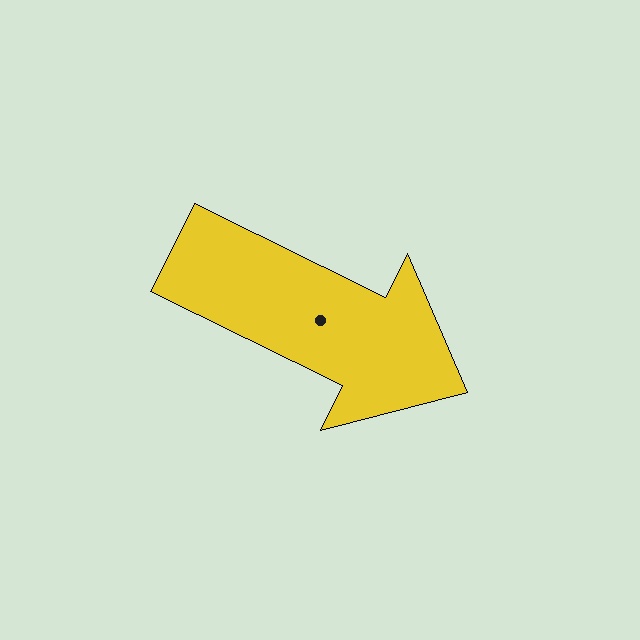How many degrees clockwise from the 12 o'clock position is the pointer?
Approximately 116 degrees.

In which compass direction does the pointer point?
Southeast.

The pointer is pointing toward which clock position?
Roughly 4 o'clock.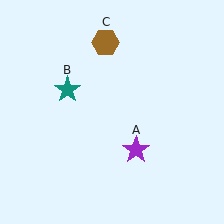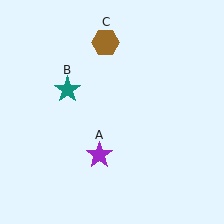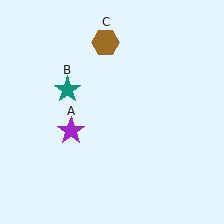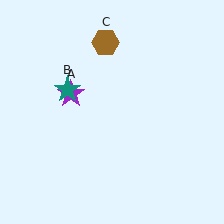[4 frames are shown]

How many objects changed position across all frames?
1 object changed position: purple star (object A).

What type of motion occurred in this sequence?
The purple star (object A) rotated clockwise around the center of the scene.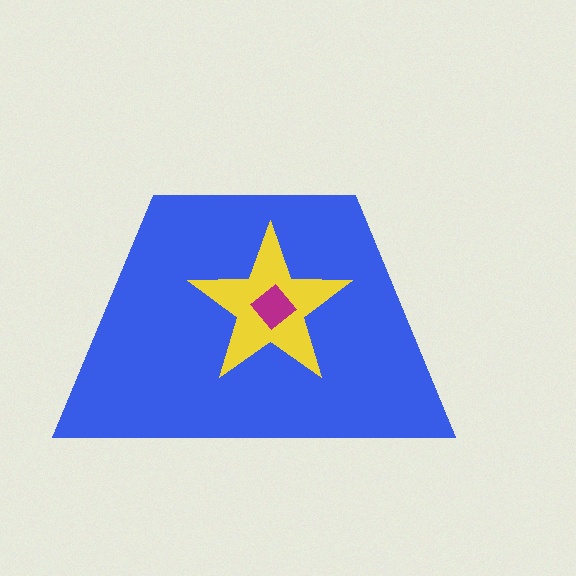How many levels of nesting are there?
3.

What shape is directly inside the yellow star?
The magenta diamond.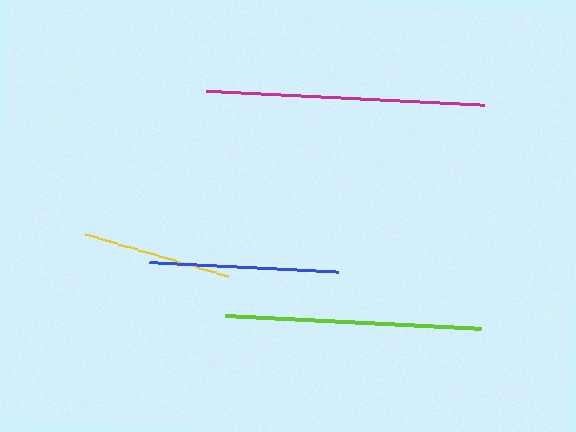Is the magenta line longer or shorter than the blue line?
The magenta line is longer than the blue line.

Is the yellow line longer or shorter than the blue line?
The blue line is longer than the yellow line.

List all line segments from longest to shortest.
From longest to shortest: magenta, lime, blue, yellow.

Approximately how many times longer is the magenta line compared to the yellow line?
The magenta line is approximately 1.9 times the length of the yellow line.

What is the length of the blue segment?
The blue segment is approximately 188 pixels long.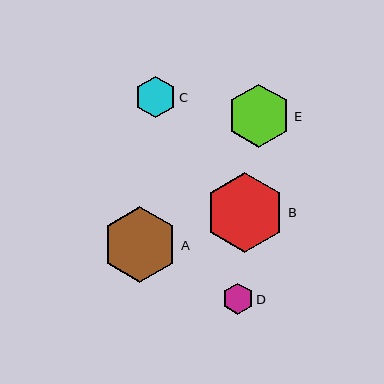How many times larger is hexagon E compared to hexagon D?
Hexagon E is approximately 2.0 times the size of hexagon D.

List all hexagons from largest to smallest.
From largest to smallest: B, A, E, C, D.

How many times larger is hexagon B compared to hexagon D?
Hexagon B is approximately 2.5 times the size of hexagon D.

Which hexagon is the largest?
Hexagon B is the largest with a size of approximately 80 pixels.